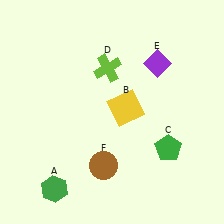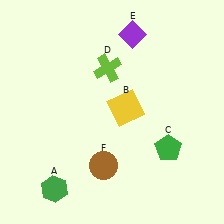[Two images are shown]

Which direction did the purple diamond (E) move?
The purple diamond (E) moved up.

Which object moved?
The purple diamond (E) moved up.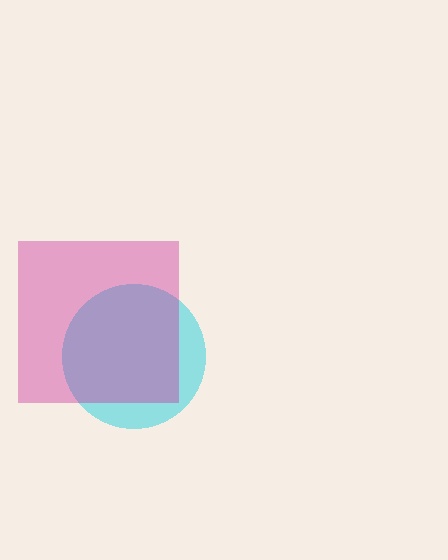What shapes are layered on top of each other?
The layered shapes are: a cyan circle, a magenta square.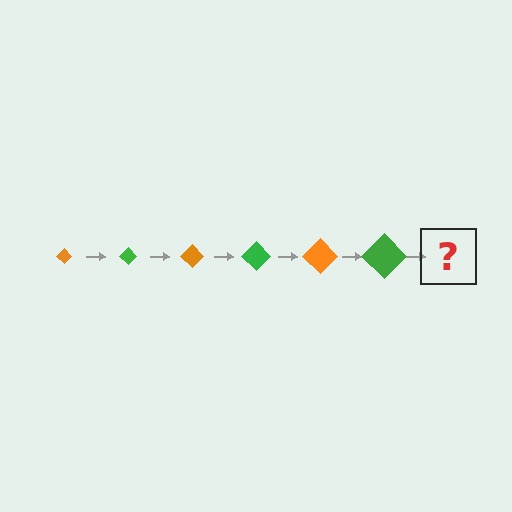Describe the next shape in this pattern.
It should be an orange diamond, larger than the previous one.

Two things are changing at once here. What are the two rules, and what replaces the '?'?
The two rules are that the diamond grows larger each step and the color cycles through orange and green. The '?' should be an orange diamond, larger than the previous one.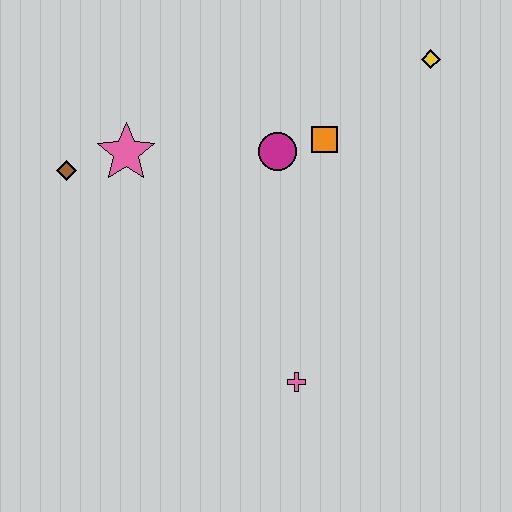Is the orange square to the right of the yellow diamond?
No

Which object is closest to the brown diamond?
The pink star is closest to the brown diamond.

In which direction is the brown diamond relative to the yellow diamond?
The brown diamond is to the left of the yellow diamond.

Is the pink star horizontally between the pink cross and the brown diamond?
Yes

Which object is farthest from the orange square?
The brown diamond is farthest from the orange square.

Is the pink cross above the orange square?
No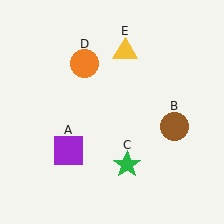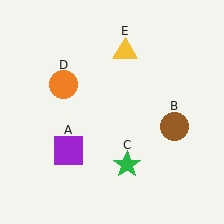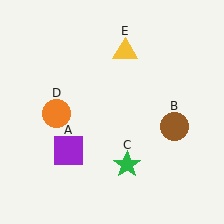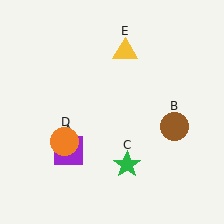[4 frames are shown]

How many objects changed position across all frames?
1 object changed position: orange circle (object D).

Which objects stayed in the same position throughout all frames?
Purple square (object A) and brown circle (object B) and green star (object C) and yellow triangle (object E) remained stationary.